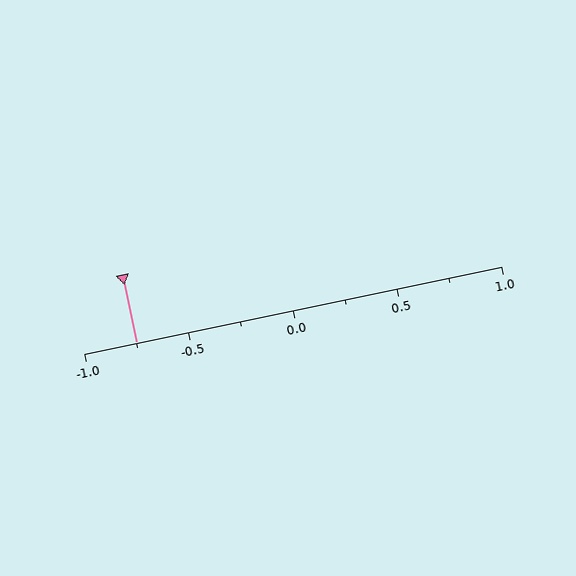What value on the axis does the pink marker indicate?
The marker indicates approximately -0.75.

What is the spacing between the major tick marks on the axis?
The major ticks are spaced 0.5 apart.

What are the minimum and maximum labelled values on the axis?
The axis runs from -1.0 to 1.0.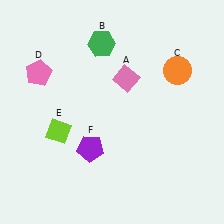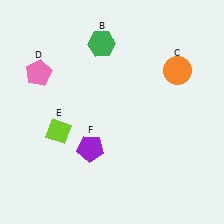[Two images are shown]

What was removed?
The pink diamond (A) was removed in Image 2.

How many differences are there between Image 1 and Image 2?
There is 1 difference between the two images.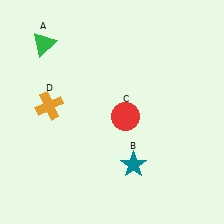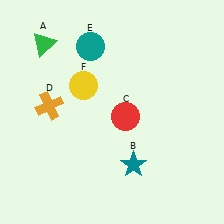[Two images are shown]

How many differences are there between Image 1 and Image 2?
There are 2 differences between the two images.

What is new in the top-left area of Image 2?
A teal circle (E) was added in the top-left area of Image 2.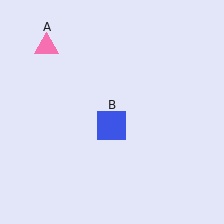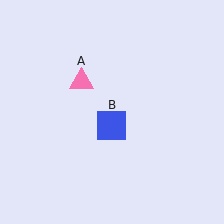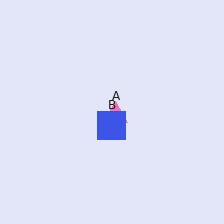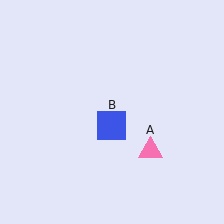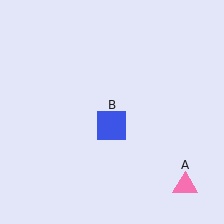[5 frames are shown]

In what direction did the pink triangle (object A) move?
The pink triangle (object A) moved down and to the right.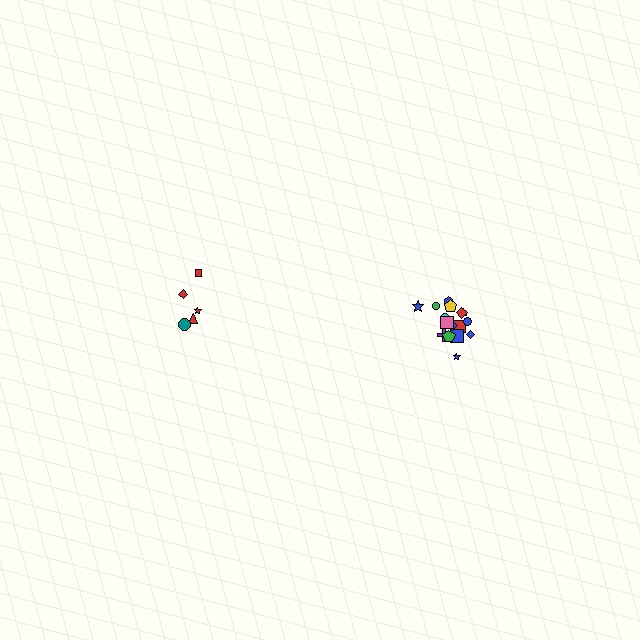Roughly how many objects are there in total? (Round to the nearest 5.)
Roughly 25 objects in total.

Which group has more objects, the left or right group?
The right group.